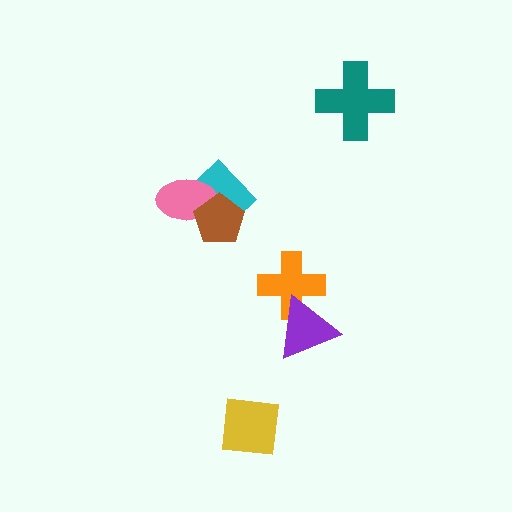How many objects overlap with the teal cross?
0 objects overlap with the teal cross.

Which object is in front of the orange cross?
The purple triangle is in front of the orange cross.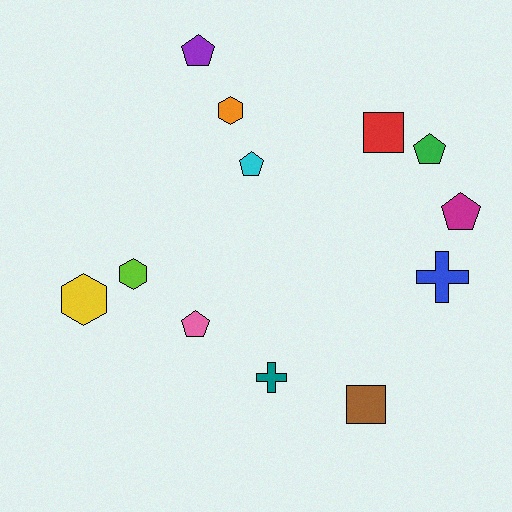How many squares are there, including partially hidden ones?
There are 2 squares.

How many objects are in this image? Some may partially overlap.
There are 12 objects.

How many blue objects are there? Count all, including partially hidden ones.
There is 1 blue object.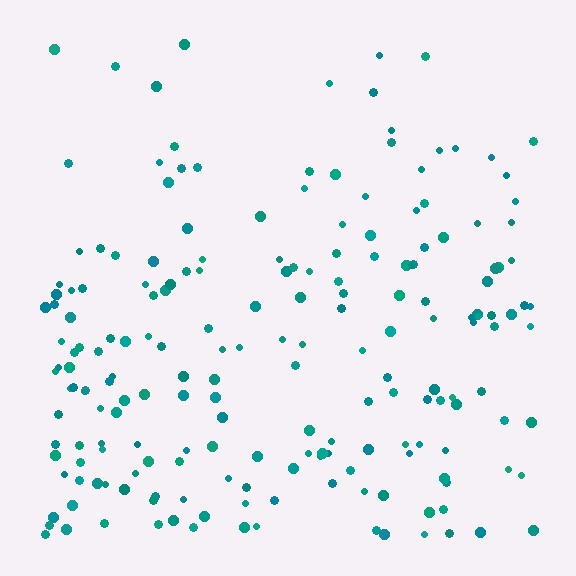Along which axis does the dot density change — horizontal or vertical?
Vertical.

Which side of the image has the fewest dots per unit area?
The top.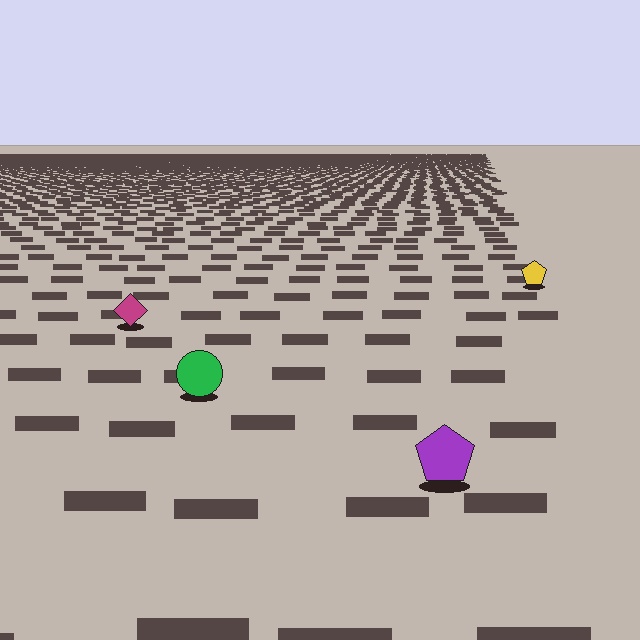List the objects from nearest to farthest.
From nearest to farthest: the purple pentagon, the green circle, the magenta diamond, the yellow pentagon.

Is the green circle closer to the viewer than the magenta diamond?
Yes. The green circle is closer — you can tell from the texture gradient: the ground texture is coarser near it.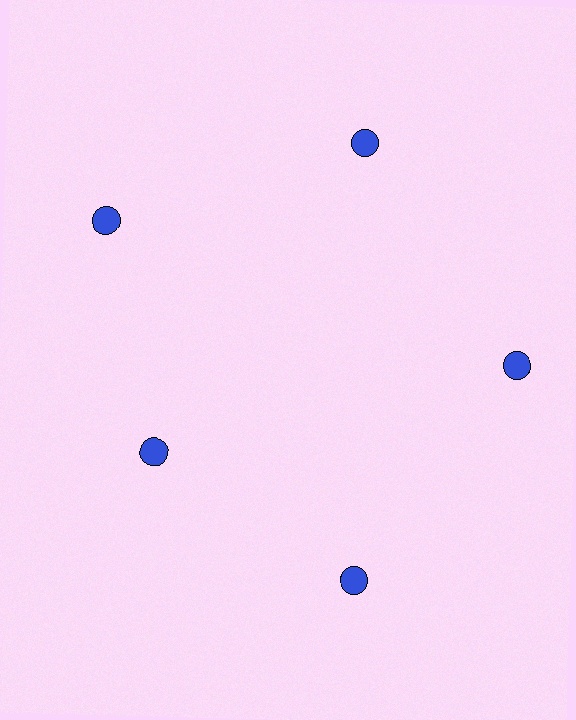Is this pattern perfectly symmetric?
No. The 5 blue circles are arranged in a ring, but one element near the 8 o'clock position is pulled inward toward the center, breaking the 5-fold rotational symmetry.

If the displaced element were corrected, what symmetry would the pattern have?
It would have 5-fold rotational symmetry — the pattern would map onto itself every 72 degrees.